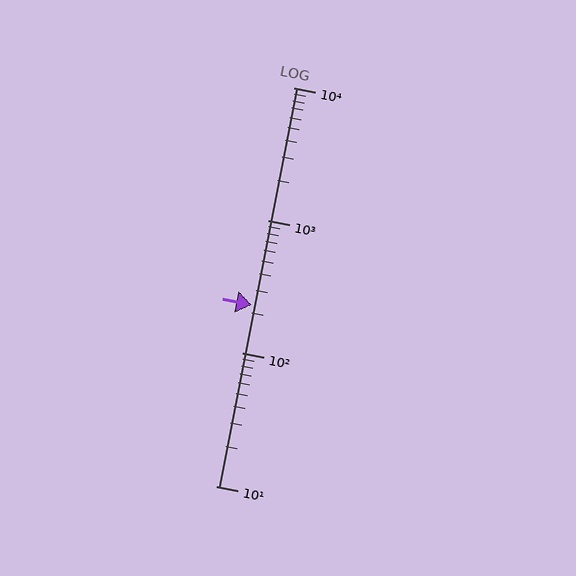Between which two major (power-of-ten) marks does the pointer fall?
The pointer is between 100 and 1000.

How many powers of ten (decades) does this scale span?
The scale spans 3 decades, from 10 to 10000.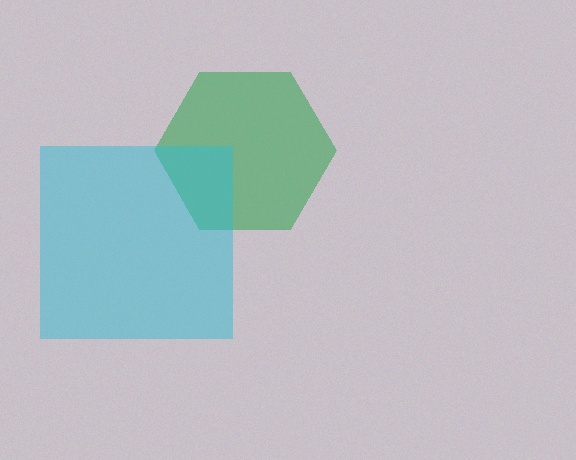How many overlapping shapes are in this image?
There are 2 overlapping shapes in the image.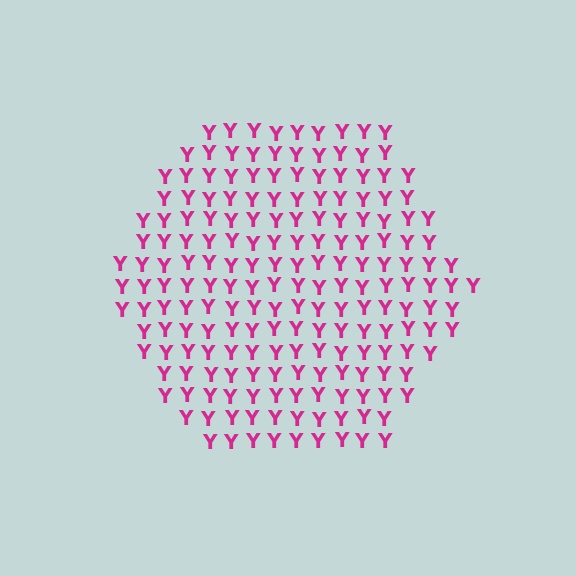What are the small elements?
The small elements are letter Y's.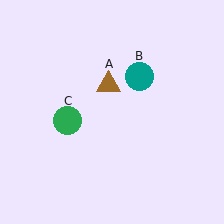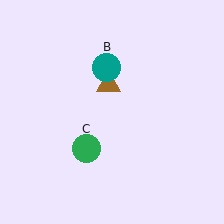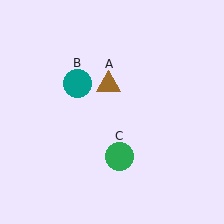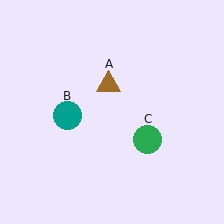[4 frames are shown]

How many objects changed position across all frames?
2 objects changed position: teal circle (object B), green circle (object C).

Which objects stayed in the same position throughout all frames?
Brown triangle (object A) remained stationary.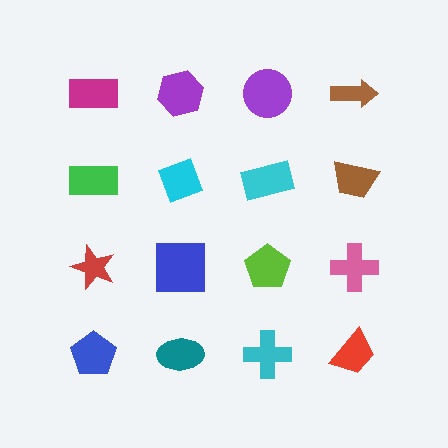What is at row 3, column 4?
A pink cross.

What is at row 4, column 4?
A red trapezoid.